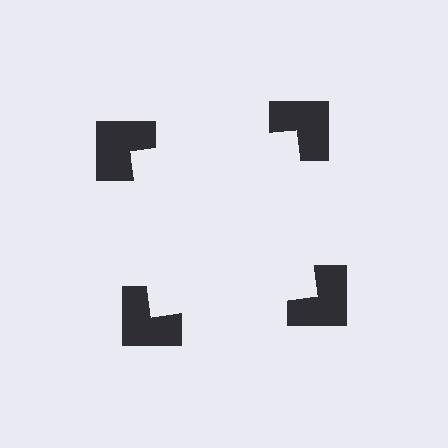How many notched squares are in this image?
There are 4 — one at each vertex of the illusory square.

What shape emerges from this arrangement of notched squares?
An illusory square — its edges are inferred from the aligned wedge cuts in the notched squares, not physically drawn.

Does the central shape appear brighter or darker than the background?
It typically appears slightly brighter than the background, even though no actual brightness change is drawn.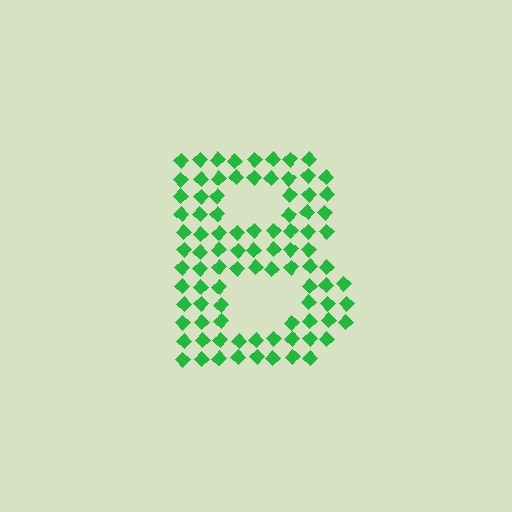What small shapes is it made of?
It is made of small diamonds.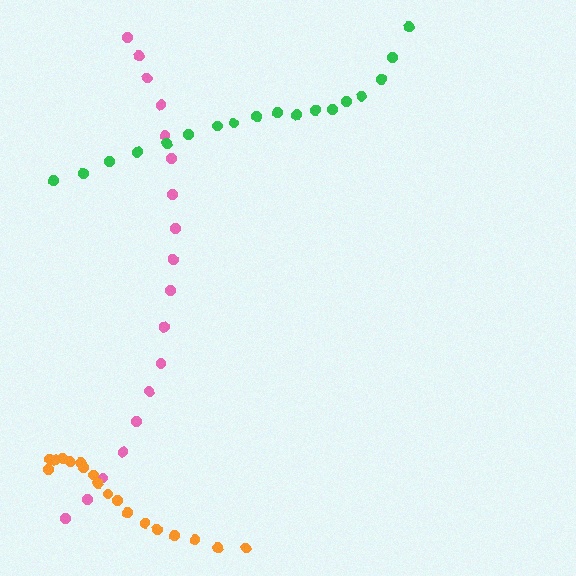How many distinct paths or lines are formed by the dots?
There are 3 distinct paths.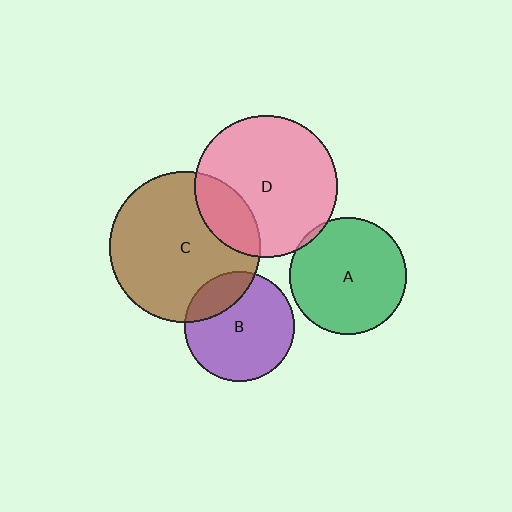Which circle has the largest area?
Circle C (brown).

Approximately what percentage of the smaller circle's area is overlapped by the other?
Approximately 20%.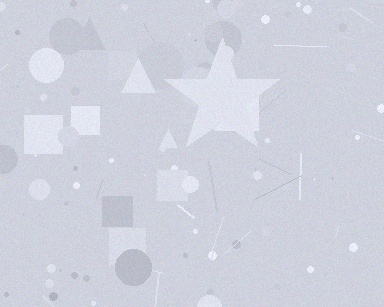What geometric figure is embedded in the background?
A star is embedded in the background.